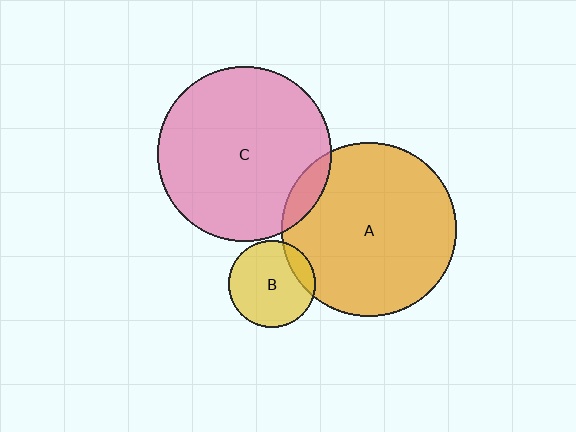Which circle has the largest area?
Circle C (pink).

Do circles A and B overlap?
Yes.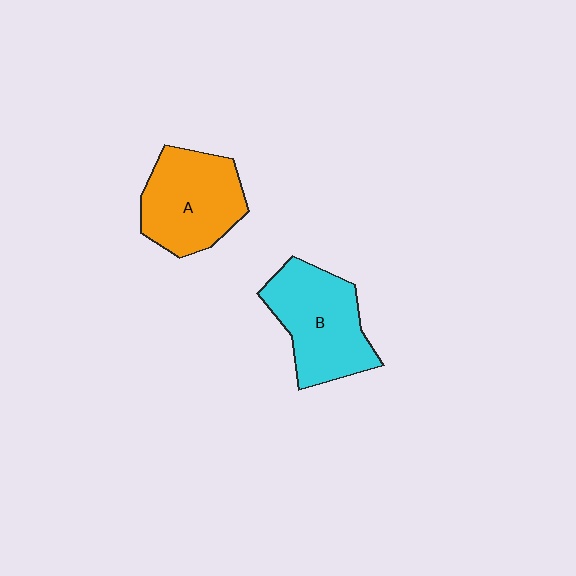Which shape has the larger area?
Shape B (cyan).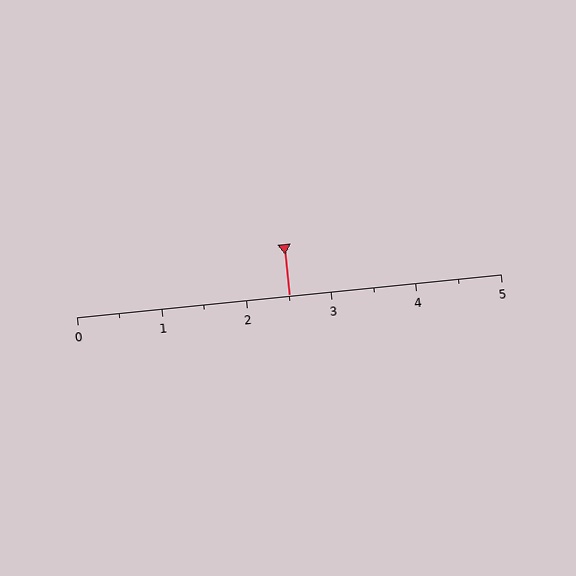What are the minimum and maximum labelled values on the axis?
The axis runs from 0 to 5.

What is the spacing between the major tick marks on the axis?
The major ticks are spaced 1 apart.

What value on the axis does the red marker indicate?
The marker indicates approximately 2.5.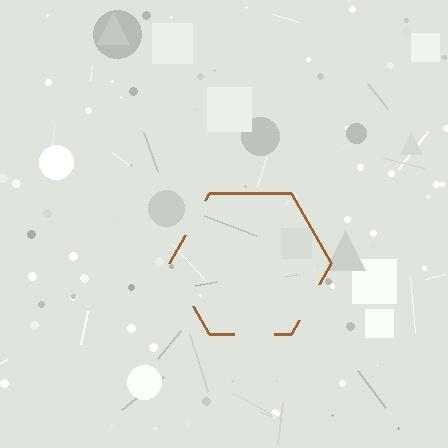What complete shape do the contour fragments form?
The contour fragments form a hexagon.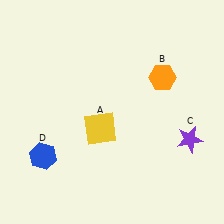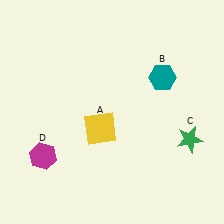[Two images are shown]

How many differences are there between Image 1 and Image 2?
There are 3 differences between the two images.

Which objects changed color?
B changed from orange to teal. C changed from purple to green. D changed from blue to magenta.